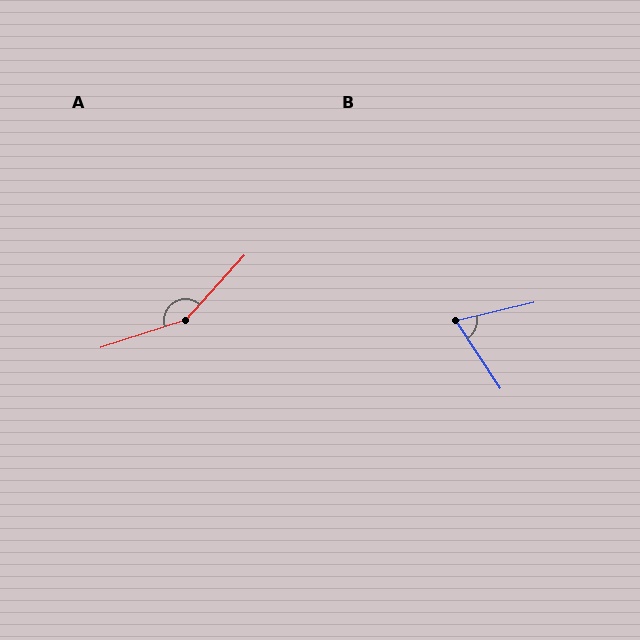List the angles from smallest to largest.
B (70°), A (150°).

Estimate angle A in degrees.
Approximately 150 degrees.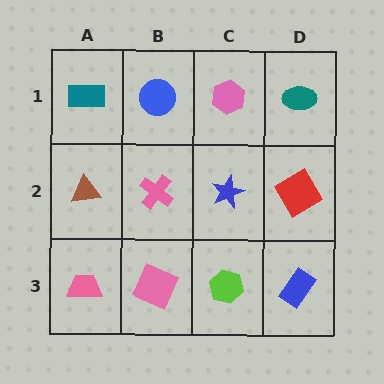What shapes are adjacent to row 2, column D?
A teal ellipse (row 1, column D), a blue rectangle (row 3, column D), a blue star (row 2, column C).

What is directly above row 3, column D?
A red diamond.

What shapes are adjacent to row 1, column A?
A brown triangle (row 2, column A), a blue circle (row 1, column B).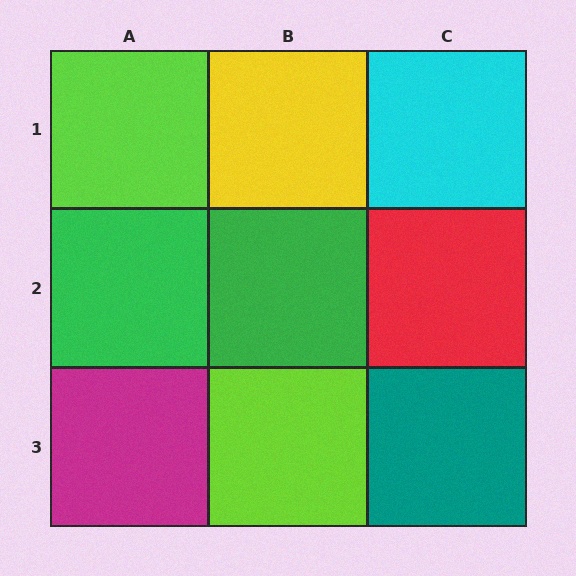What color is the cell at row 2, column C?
Red.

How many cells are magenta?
1 cell is magenta.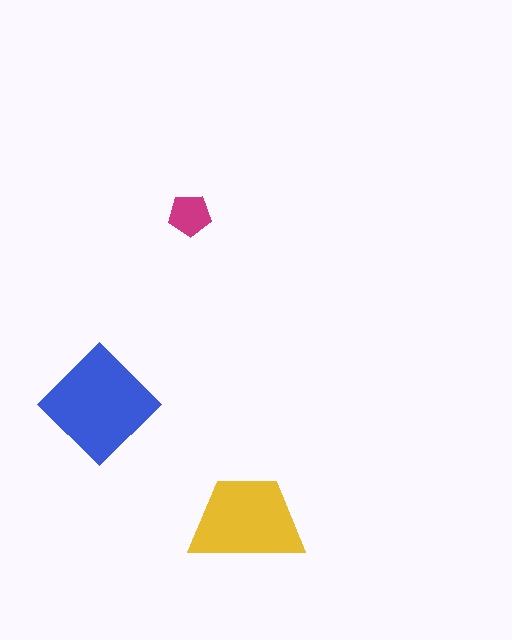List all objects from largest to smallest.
The blue diamond, the yellow trapezoid, the magenta pentagon.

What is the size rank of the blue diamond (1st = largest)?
1st.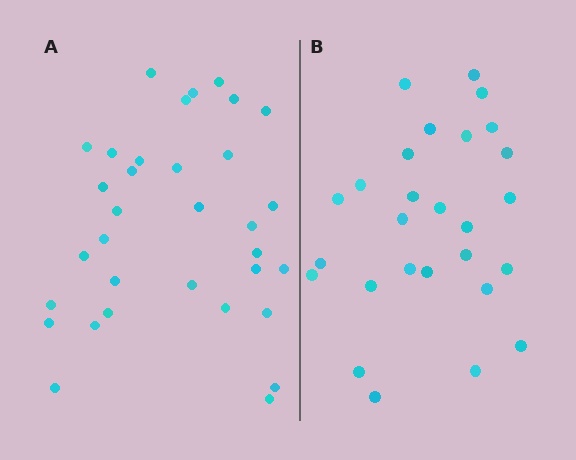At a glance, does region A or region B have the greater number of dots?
Region A (the left region) has more dots.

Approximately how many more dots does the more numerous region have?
Region A has about 6 more dots than region B.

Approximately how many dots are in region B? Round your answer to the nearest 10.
About 30 dots. (The exact count is 27, which rounds to 30.)